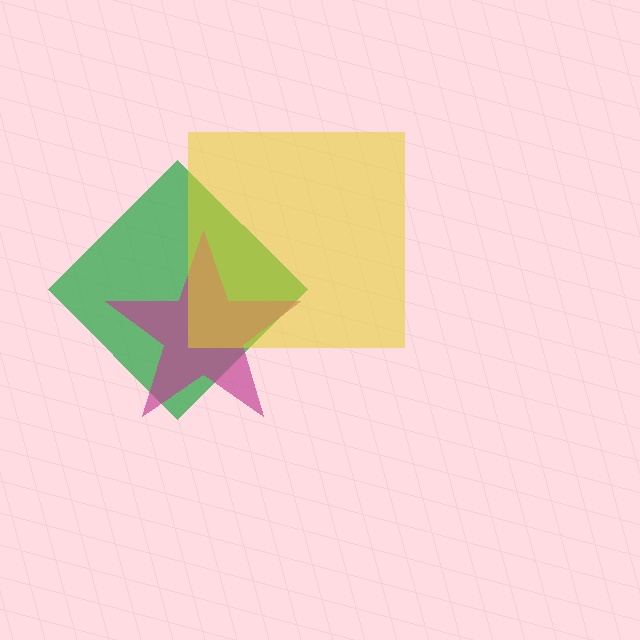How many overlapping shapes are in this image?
There are 3 overlapping shapes in the image.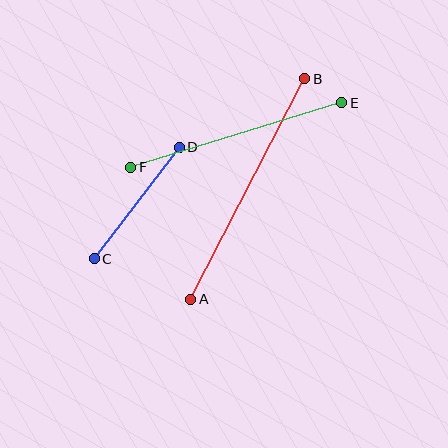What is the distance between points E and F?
The distance is approximately 221 pixels.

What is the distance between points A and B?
The distance is approximately 248 pixels.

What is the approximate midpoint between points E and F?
The midpoint is at approximately (236, 135) pixels.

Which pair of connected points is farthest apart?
Points A and B are farthest apart.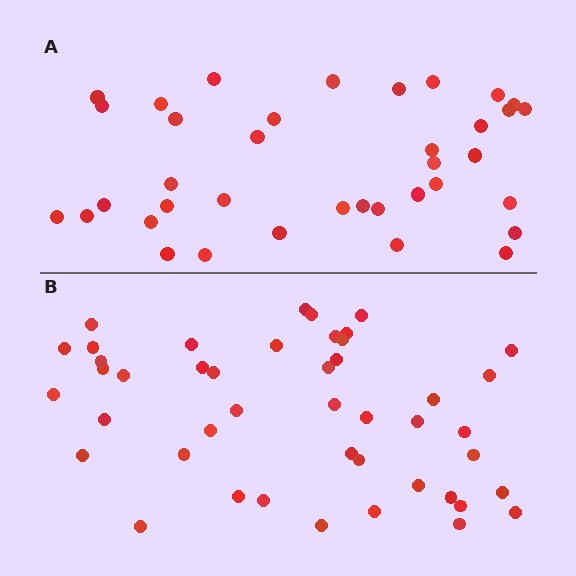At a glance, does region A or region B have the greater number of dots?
Region B (the bottom region) has more dots.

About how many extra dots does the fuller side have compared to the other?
Region B has roughly 8 or so more dots than region A.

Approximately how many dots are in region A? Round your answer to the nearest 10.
About 40 dots. (The exact count is 37, which rounds to 40.)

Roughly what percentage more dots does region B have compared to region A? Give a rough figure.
About 20% more.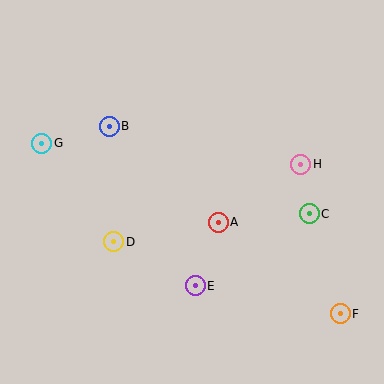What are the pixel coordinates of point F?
Point F is at (340, 314).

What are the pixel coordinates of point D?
Point D is at (114, 242).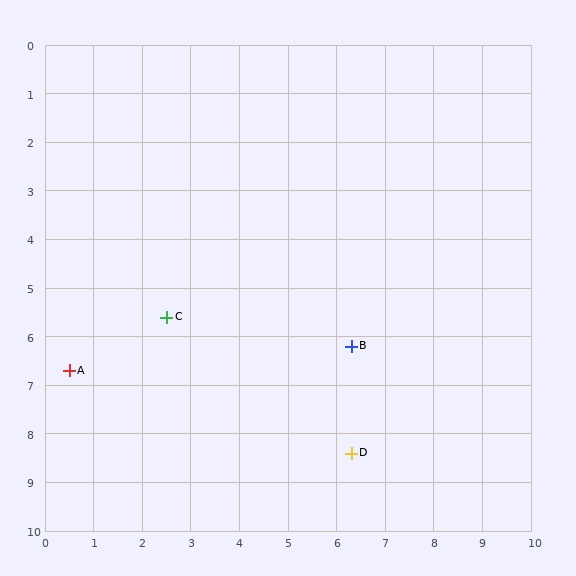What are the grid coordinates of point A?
Point A is at approximately (0.5, 6.7).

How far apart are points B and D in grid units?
Points B and D are about 2.2 grid units apart.